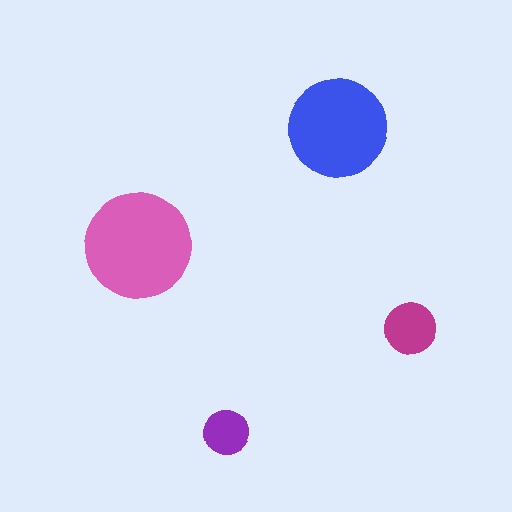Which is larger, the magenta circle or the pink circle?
The pink one.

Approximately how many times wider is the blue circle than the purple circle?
About 2 times wider.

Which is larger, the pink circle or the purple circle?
The pink one.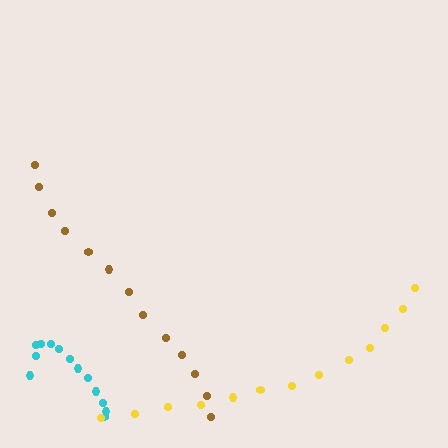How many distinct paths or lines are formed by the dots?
There are 3 distinct paths.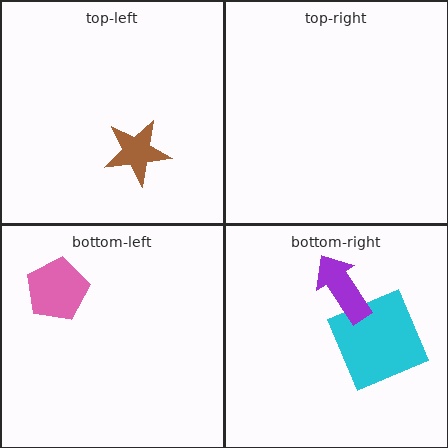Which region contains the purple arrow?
The bottom-right region.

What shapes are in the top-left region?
The brown star.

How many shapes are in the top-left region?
1.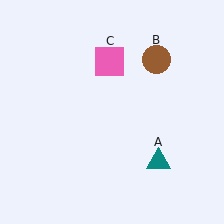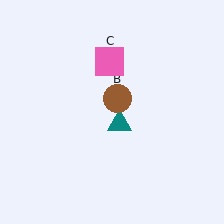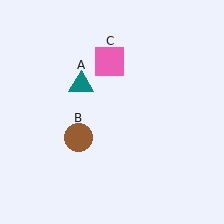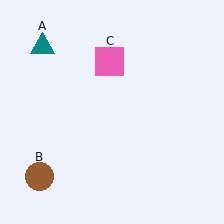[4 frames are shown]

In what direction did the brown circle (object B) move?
The brown circle (object B) moved down and to the left.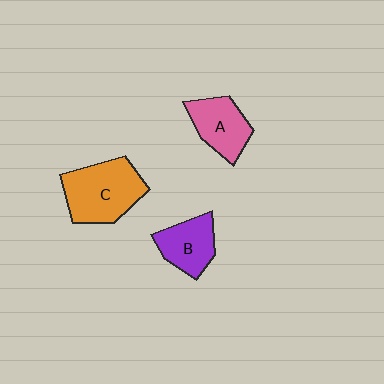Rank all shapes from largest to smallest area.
From largest to smallest: C (orange), A (pink), B (purple).